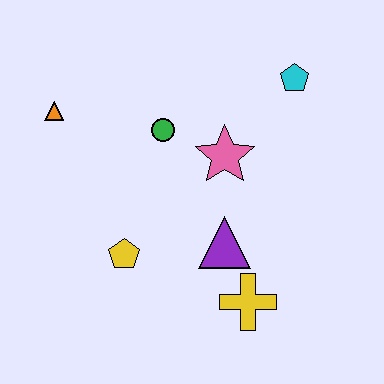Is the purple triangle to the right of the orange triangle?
Yes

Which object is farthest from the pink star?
The orange triangle is farthest from the pink star.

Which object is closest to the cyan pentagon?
The pink star is closest to the cyan pentagon.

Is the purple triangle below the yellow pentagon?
No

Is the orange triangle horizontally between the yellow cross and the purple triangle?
No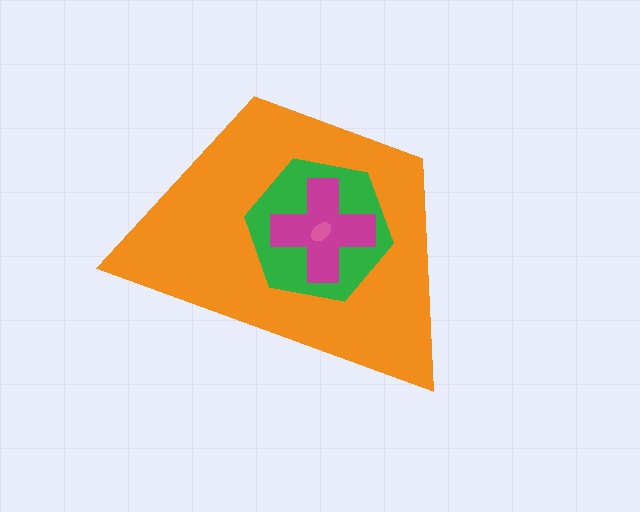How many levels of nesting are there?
4.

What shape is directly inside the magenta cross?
The pink ellipse.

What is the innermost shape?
The pink ellipse.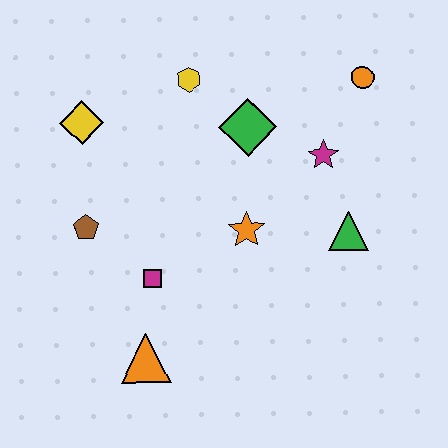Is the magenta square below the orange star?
Yes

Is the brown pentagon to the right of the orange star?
No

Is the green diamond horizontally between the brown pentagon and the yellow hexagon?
No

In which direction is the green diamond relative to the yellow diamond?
The green diamond is to the right of the yellow diamond.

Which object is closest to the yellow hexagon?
The green diamond is closest to the yellow hexagon.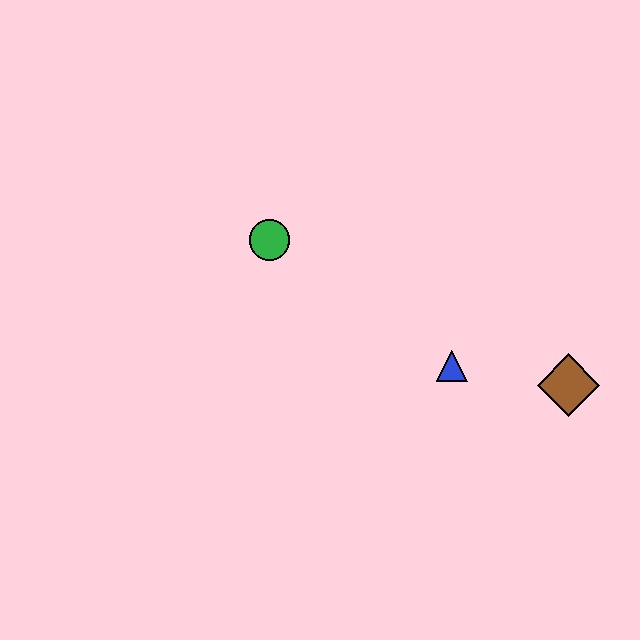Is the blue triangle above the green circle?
No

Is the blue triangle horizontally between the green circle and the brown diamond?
Yes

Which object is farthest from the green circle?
The brown diamond is farthest from the green circle.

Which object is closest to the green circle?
The blue triangle is closest to the green circle.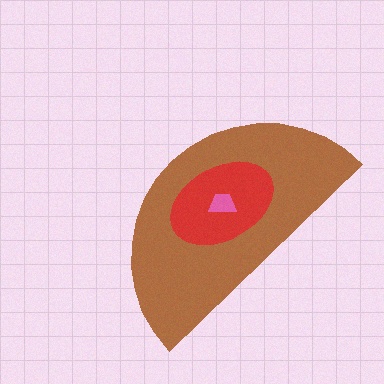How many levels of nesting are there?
3.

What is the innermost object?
The pink trapezoid.